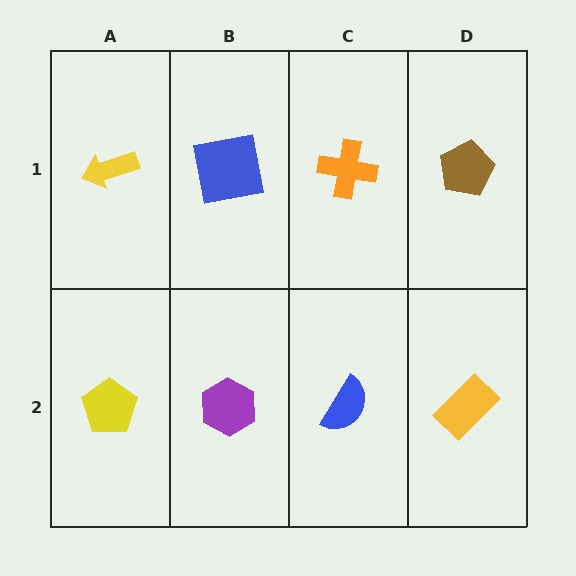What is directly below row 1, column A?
A yellow pentagon.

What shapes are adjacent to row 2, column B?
A blue square (row 1, column B), a yellow pentagon (row 2, column A), a blue semicircle (row 2, column C).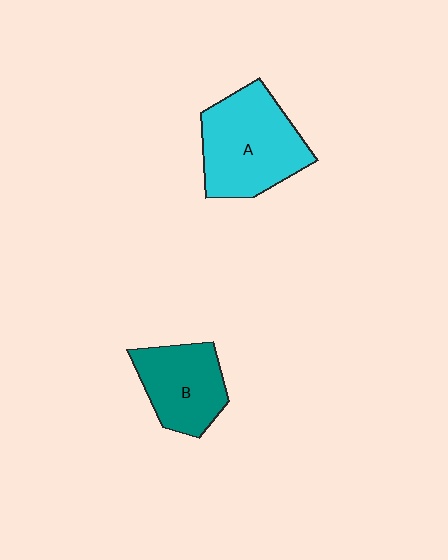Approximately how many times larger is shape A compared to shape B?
Approximately 1.4 times.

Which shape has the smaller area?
Shape B (teal).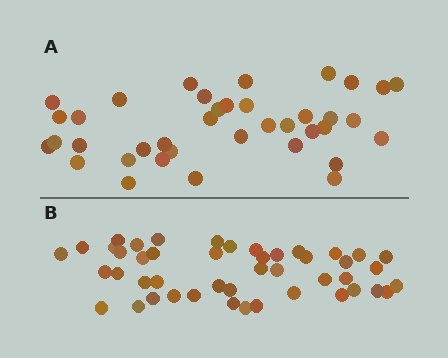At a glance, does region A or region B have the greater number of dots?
Region B (the bottom region) has more dots.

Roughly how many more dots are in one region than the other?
Region B has roughly 8 or so more dots than region A.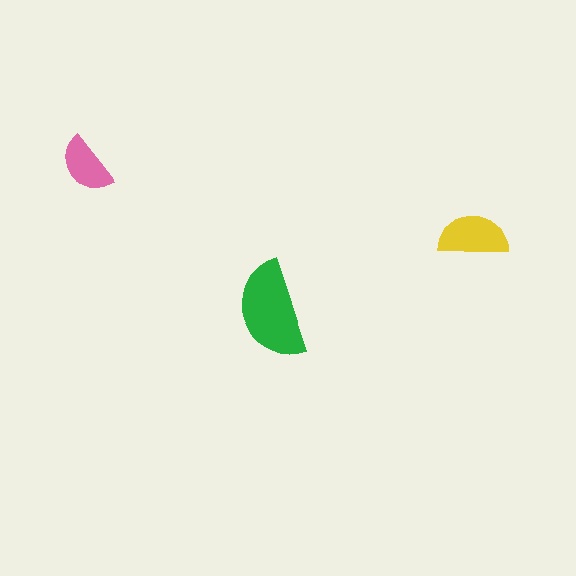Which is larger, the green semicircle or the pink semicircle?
The green one.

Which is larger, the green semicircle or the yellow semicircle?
The green one.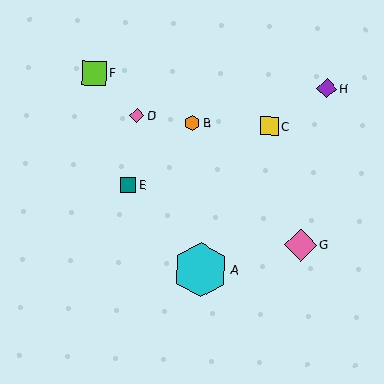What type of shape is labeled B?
Shape B is an orange hexagon.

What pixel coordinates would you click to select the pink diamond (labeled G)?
Click at (301, 245) to select the pink diamond G.